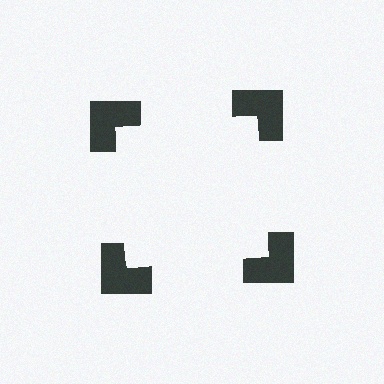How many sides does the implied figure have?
4 sides.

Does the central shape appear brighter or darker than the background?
It typically appears slightly brighter than the background, even though no actual brightness change is drawn.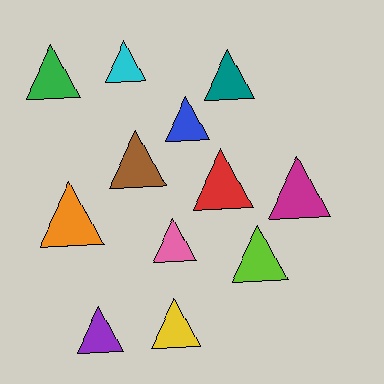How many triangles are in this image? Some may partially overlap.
There are 12 triangles.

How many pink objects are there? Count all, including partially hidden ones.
There is 1 pink object.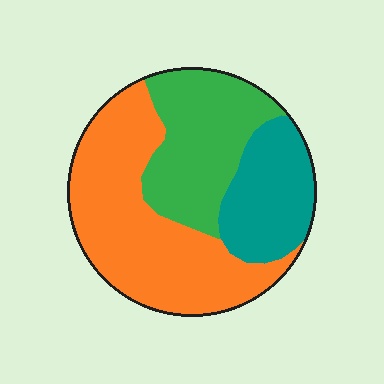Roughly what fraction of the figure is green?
Green takes up between a quarter and a half of the figure.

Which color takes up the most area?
Orange, at roughly 50%.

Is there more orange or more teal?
Orange.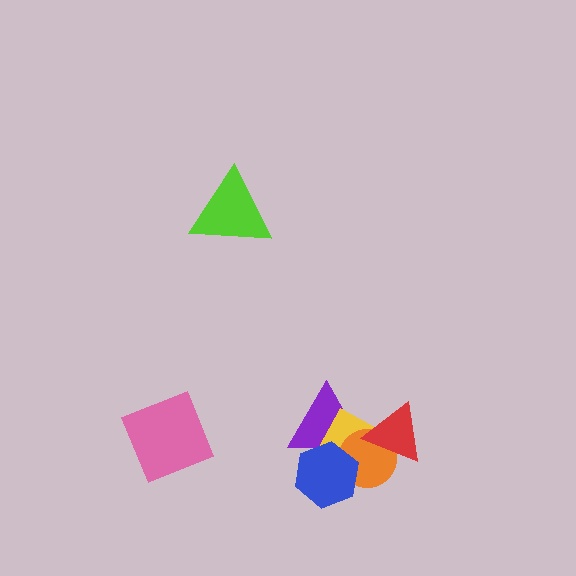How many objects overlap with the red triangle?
3 objects overlap with the red triangle.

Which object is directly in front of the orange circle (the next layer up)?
The blue hexagon is directly in front of the orange circle.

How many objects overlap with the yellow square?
4 objects overlap with the yellow square.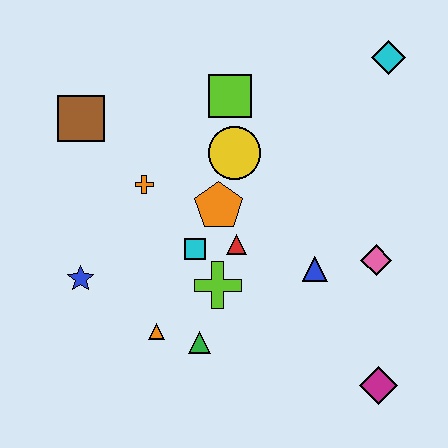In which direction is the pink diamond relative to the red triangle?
The pink diamond is to the right of the red triangle.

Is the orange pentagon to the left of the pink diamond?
Yes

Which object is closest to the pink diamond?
The blue triangle is closest to the pink diamond.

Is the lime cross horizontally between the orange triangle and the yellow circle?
Yes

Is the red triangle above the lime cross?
Yes